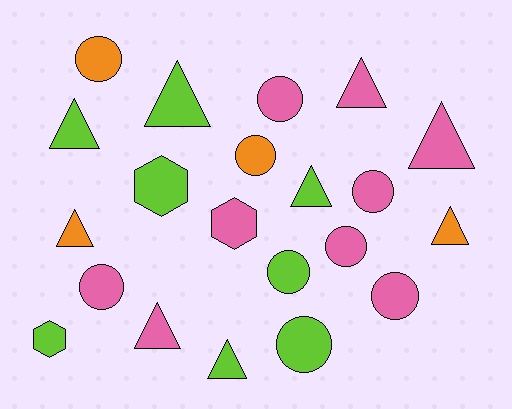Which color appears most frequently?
Pink, with 9 objects.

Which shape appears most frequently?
Triangle, with 9 objects.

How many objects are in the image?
There are 21 objects.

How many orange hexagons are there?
There are no orange hexagons.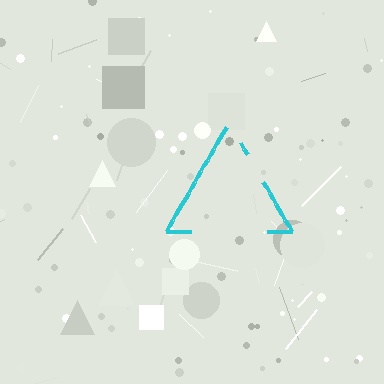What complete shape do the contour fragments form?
The contour fragments form a triangle.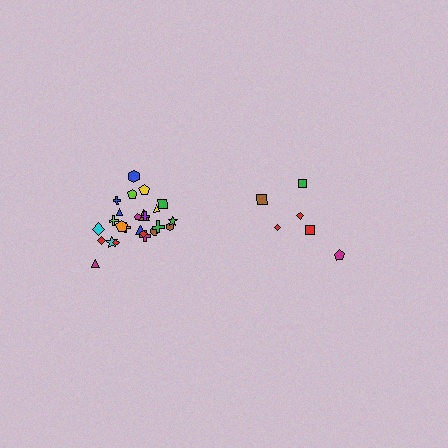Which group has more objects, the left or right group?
The left group.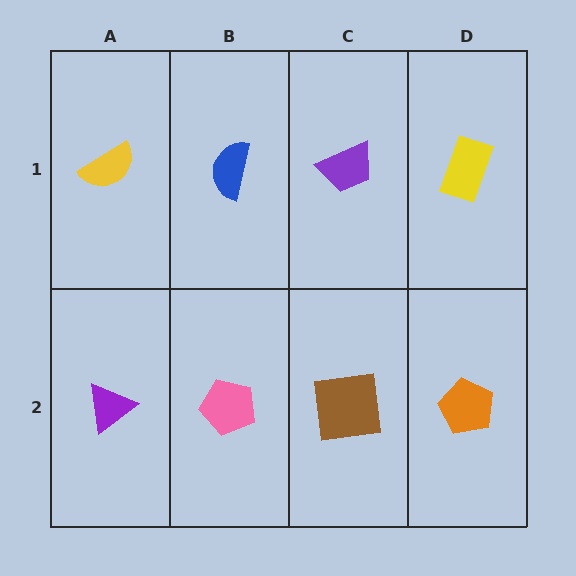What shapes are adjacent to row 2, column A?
A yellow semicircle (row 1, column A), a pink pentagon (row 2, column B).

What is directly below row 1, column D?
An orange pentagon.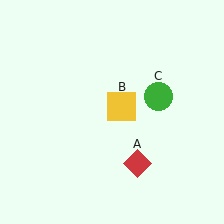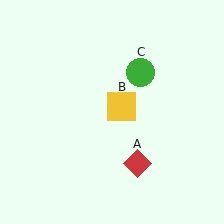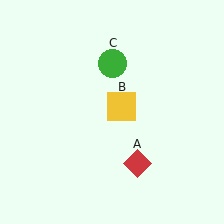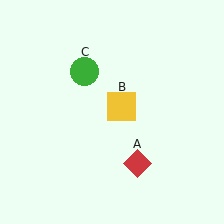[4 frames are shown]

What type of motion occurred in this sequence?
The green circle (object C) rotated counterclockwise around the center of the scene.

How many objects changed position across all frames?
1 object changed position: green circle (object C).